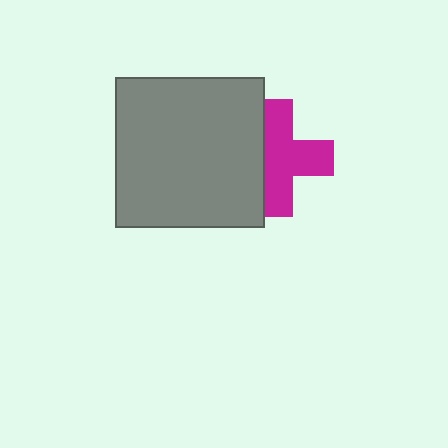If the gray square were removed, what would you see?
You would see the complete magenta cross.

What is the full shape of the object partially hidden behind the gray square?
The partially hidden object is a magenta cross.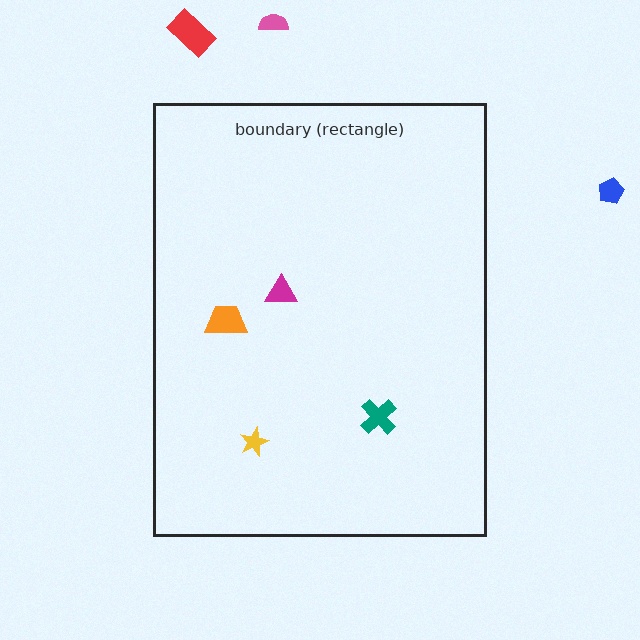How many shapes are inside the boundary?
4 inside, 3 outside.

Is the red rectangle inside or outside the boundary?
Outside.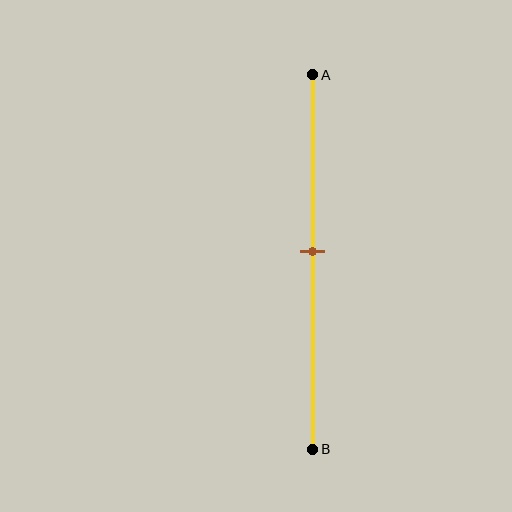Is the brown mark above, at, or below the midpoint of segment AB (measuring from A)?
The brown mark is approximately at the midpoint of segment AB.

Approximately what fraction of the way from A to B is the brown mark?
The brown mark is approximately 45% of the way from A to B.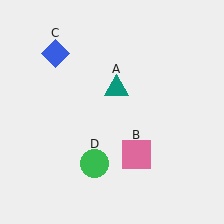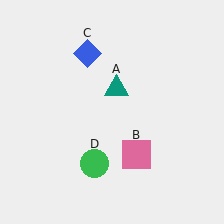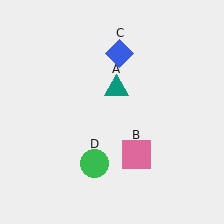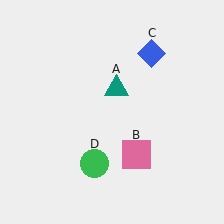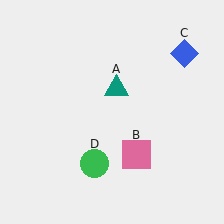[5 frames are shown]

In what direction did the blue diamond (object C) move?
The blue diamond (object C) moved right.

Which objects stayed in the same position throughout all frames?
Teal triangle (object A) and pink square (object B) and green circle (object D) remained stationary.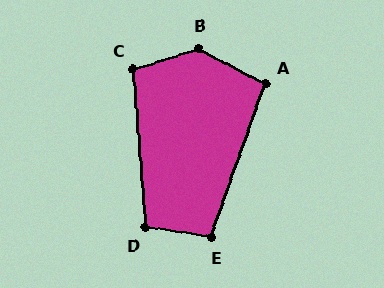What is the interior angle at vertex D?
Approximately 103 degrees (obtuse).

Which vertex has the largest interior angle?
B, at approximately 136 degrees.